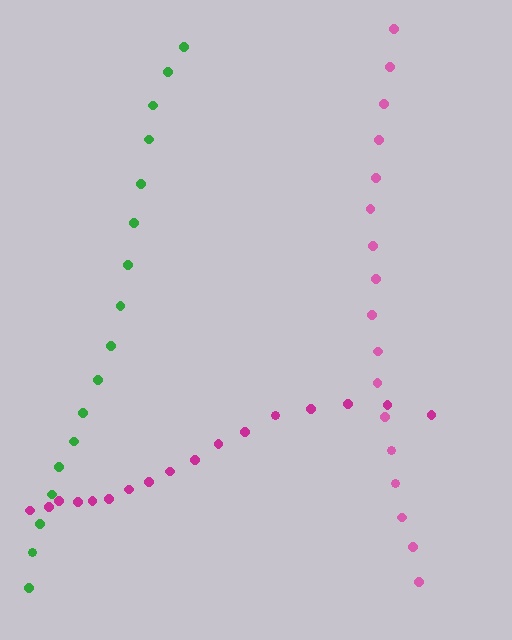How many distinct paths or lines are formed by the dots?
There are 3 distinct paths.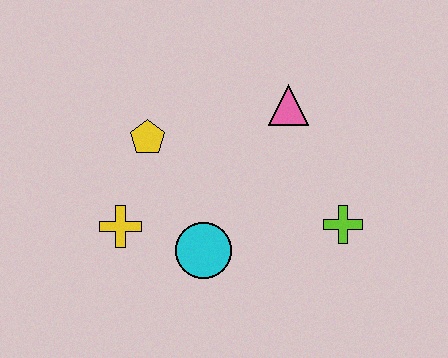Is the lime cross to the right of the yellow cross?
Yes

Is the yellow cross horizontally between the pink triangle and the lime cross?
No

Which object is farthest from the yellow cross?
The lime cross is farthest from the yellow cross.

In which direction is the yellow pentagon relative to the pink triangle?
The yellow pentagon is to the left of the pink triangle.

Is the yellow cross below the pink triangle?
Yes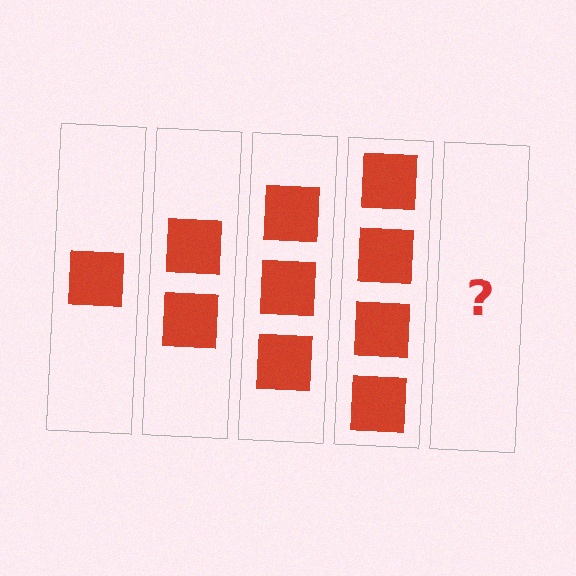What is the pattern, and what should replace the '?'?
The pattern is that each step adds one more square. The '?' should be 5 squares.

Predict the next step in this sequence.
The next step is 5 squares.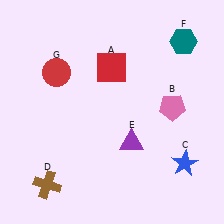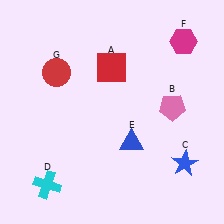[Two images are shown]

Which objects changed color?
D changed from brown to cyan. E changed from purple to blue. F changed from teal to magenta.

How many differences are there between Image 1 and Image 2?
There are 3 differences between the two images.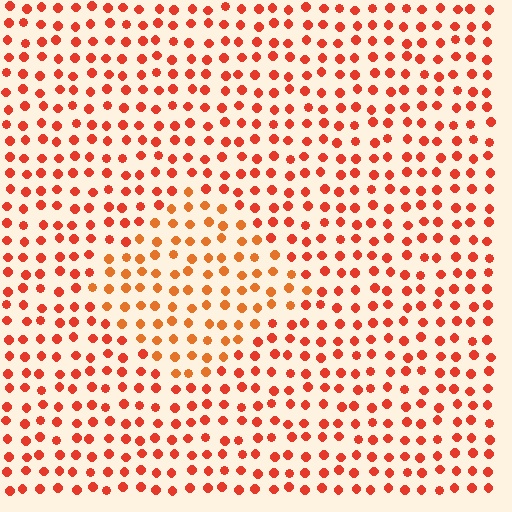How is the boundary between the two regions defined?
The boundary is defined purely by a slight shift in hue (about 19 degrees). Spacing, size, and orientation are identical on both sides.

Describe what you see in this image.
The image is filled with small red elements in a uniform arrangement. A diamond-shaped region is visible where the elements are tinted to a slightly different hue, forming a subtle color boundary.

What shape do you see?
I see a diamond.